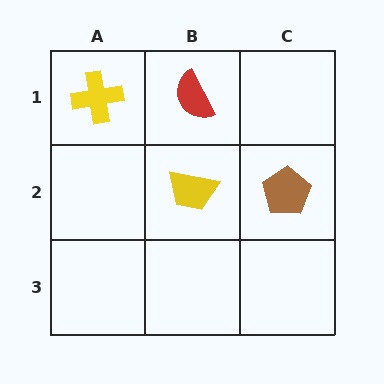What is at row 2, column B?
A yellow trapezoid.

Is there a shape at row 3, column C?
No, that cell is empty.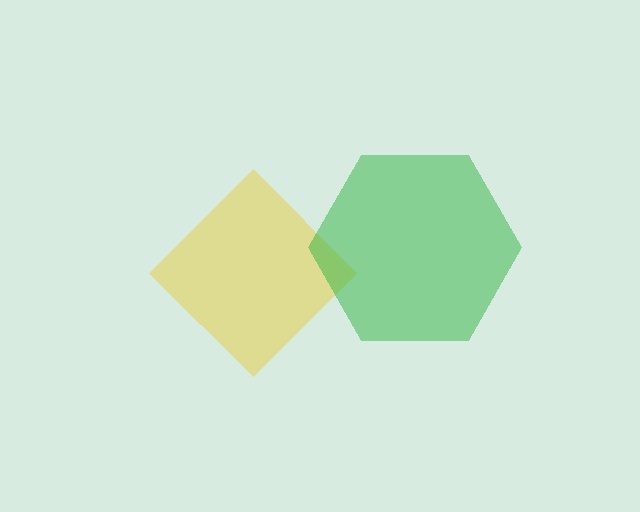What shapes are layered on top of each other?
The layered shapes are: a yellow diamond, a green hexagon.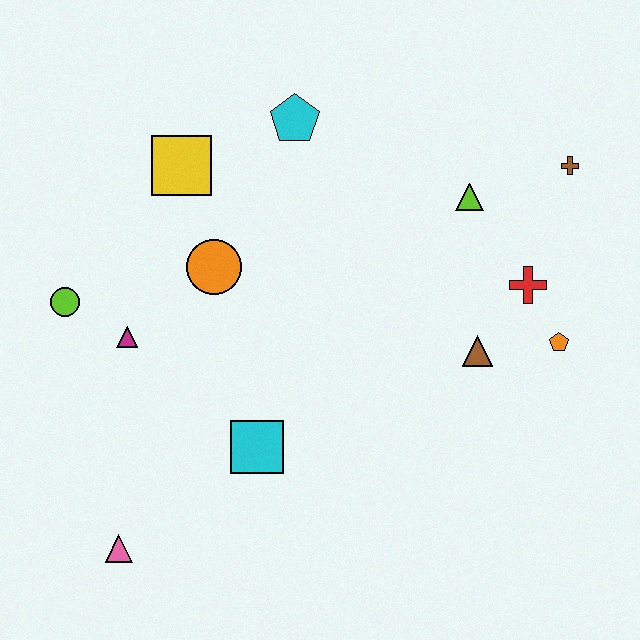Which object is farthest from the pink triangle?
The brown cross is farthest from the pink triangle.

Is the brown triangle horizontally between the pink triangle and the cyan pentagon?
No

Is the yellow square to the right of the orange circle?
No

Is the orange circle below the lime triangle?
Yes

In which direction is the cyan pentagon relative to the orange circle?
The cyan pentagon is above the orange circle.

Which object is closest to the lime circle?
The magenta triangle is closest to the lime circle.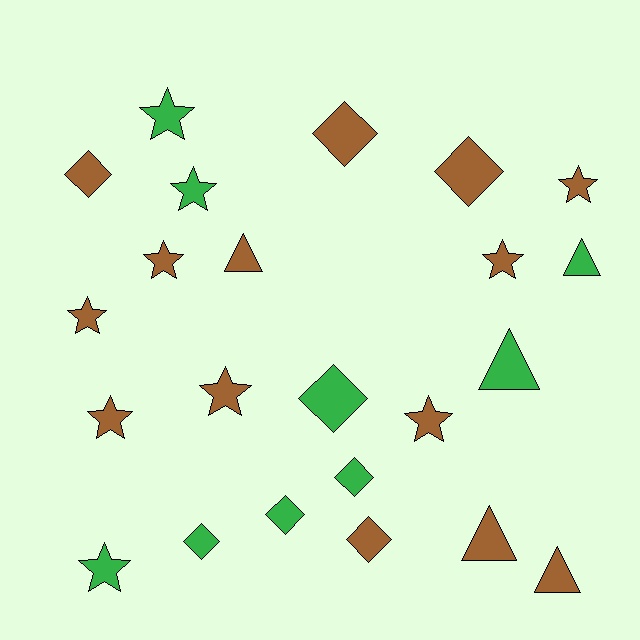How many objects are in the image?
There are 23 objects.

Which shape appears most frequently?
Star, with 10 objects.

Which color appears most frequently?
Brown, with 14 objects.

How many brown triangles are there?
There are 3 brown triangles.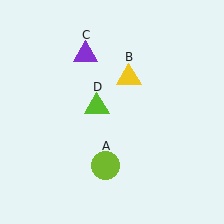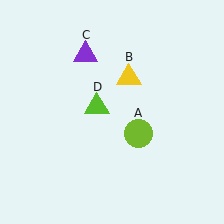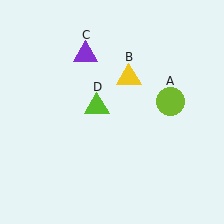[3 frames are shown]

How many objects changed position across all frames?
1 object changed position: lime circle (object A).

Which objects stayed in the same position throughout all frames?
Yellow triangle (object B) and purple triangle (object C) and lime triangle (object D) remained stationary.